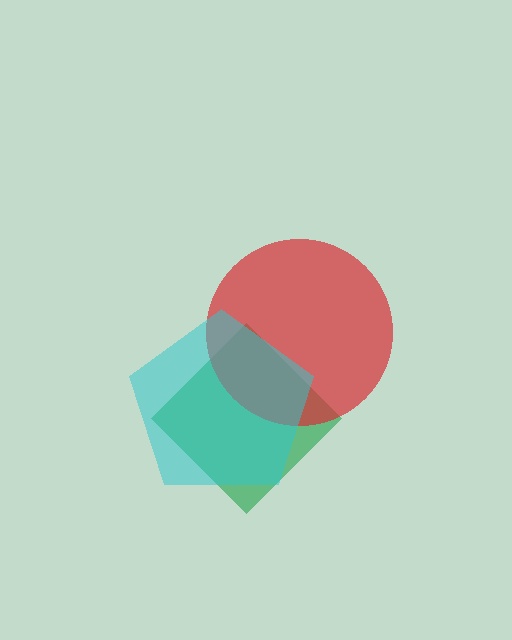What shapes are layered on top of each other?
The layered shapes are: a green diamond, a red circle, a cyan pentagon.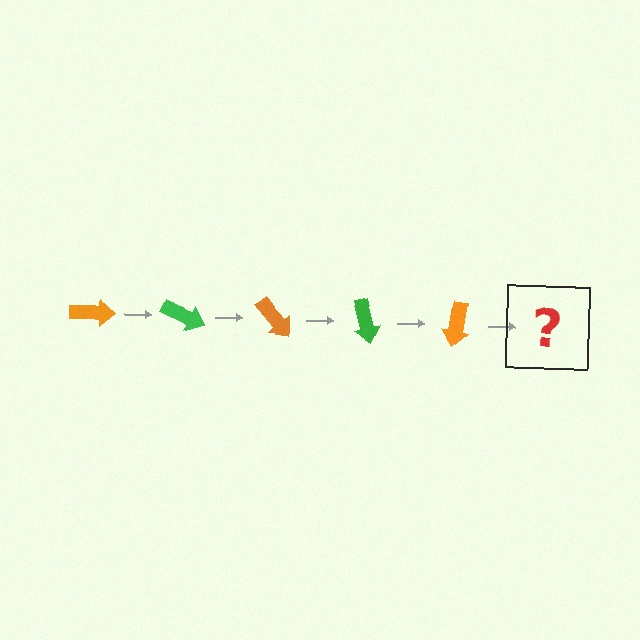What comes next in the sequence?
The next element should be a green arrow, rotated 125 degrees from the start.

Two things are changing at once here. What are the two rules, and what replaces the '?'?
The two rules are that it rotates 25 degrees each step and the color cycles through orange and green. The '?' should be a green arrow, rotated 125 degrees from the start.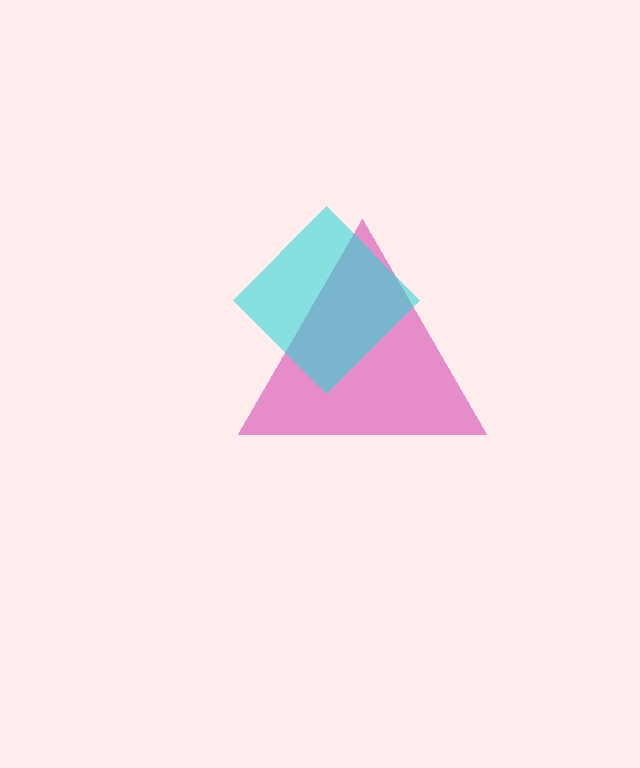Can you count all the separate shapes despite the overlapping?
Yes, there are 2 separate shapes.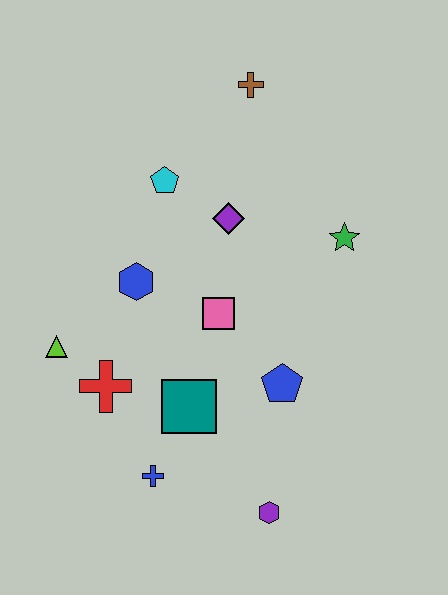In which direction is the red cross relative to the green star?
The red cross is to the left of the green star.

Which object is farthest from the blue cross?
The brown cross is farthest from the blue cross.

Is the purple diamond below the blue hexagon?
No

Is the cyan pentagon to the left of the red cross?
No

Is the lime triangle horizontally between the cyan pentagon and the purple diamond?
No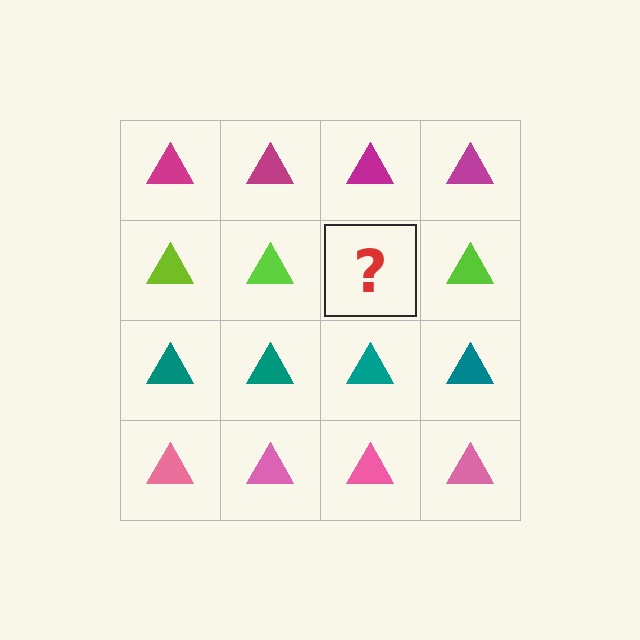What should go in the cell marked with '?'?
The missing cell should contain a lime triangle.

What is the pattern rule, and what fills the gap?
The rule is that each row has a consistent color. The gap should be filled with a lime triangle.